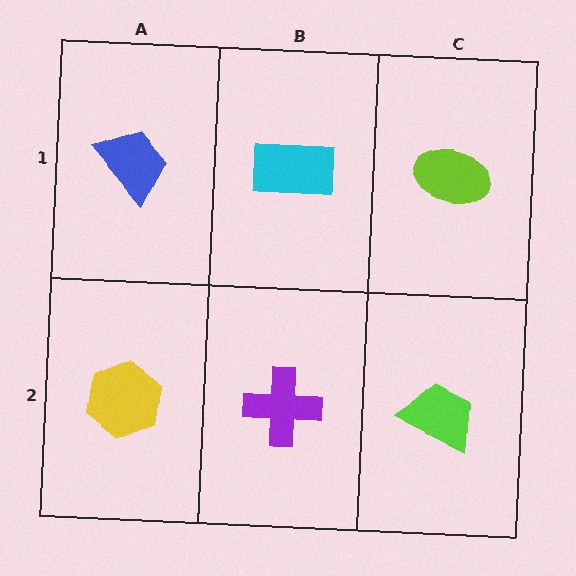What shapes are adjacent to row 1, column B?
A purple cross (row 2, column B), a blue trapezoid (row 1, column A), a lime ellipse (row 1, column C).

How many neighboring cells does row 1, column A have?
2.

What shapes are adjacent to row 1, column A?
A yellow hexagon (row 2, column A), a cyan rectangle (row 1, column B).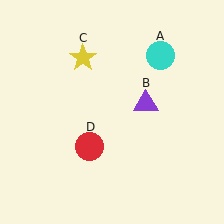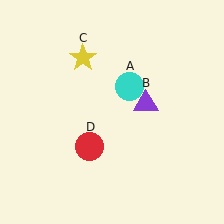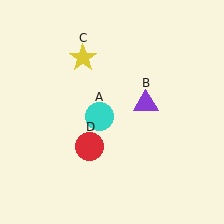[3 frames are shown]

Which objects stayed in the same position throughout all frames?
Purple triangle (object B) and yellow star (object C) and red circle (object D) remained stationary.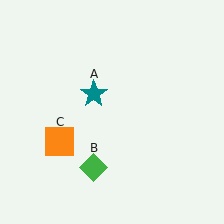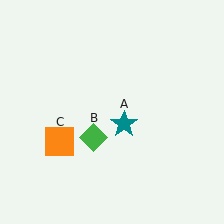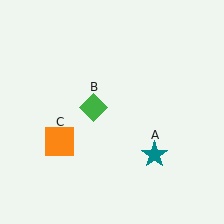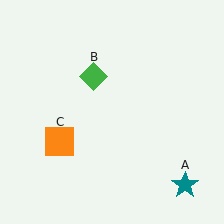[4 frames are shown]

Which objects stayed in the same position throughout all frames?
Orange square (object C) remained stationary.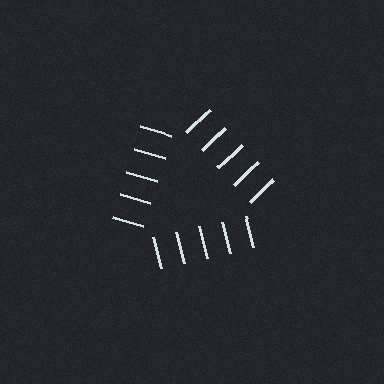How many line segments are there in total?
15 — 5 along each of the 3 edges.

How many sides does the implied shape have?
3 sides — the line-ends trace a triangle.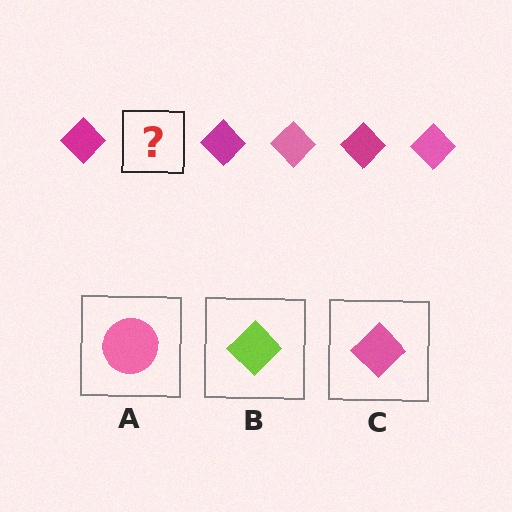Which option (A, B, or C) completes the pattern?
C.